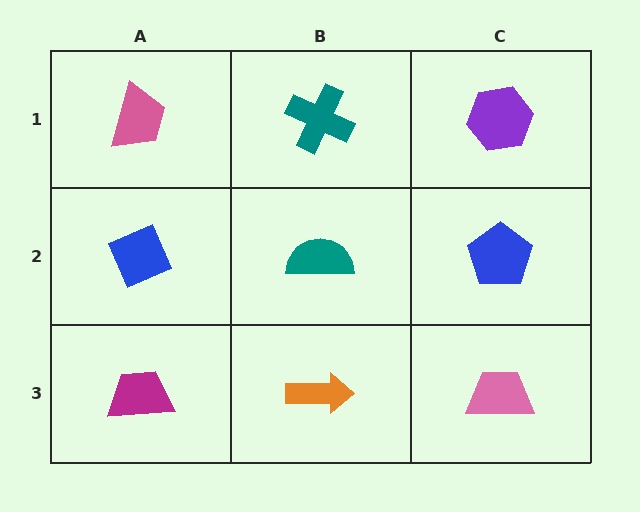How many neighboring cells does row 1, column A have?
2.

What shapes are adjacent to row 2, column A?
A pink trapezoid (row 1, column A), a magenta trapezoid (row 3, column A), a teal semicircle (row 2, column B).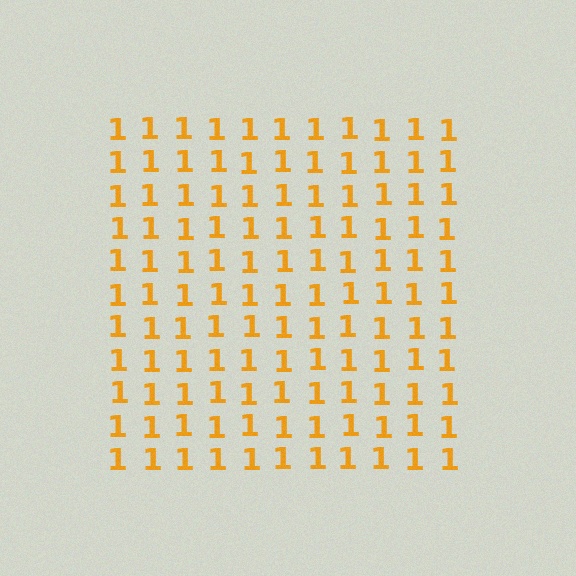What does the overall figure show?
The overall figure shows a square.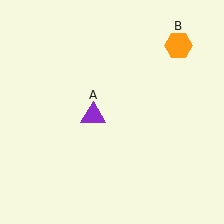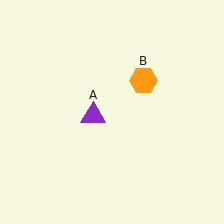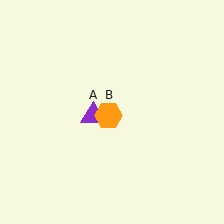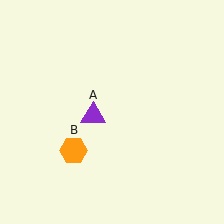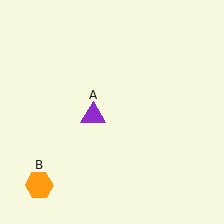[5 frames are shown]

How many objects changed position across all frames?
1 object changed position: orange hexagon (object B).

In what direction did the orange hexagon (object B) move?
The orange hexagon (object B) moved down and to the left.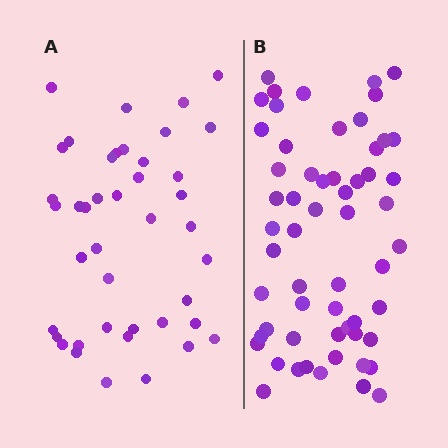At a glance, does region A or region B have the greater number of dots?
Region B (the right region) has more dots.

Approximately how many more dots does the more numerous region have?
Region B has approximately 15 more dots than region A.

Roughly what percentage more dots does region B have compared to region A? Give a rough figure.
About 40% more.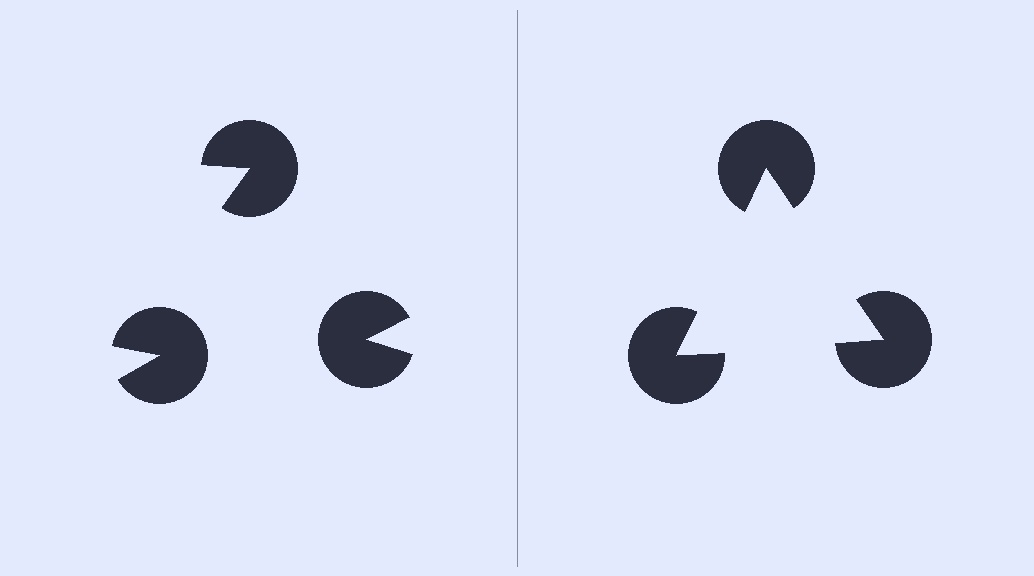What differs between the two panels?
The pac-man discs are positioned identically on both sides; only the wedge orientations differ. On the right they align to a triangle; on the left they are misaligned.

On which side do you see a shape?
An illusory triangle appears on the right side. On the left side the wedge cuts are rotated, so no coherent shape forms.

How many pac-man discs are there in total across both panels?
6 — 3 on each side.